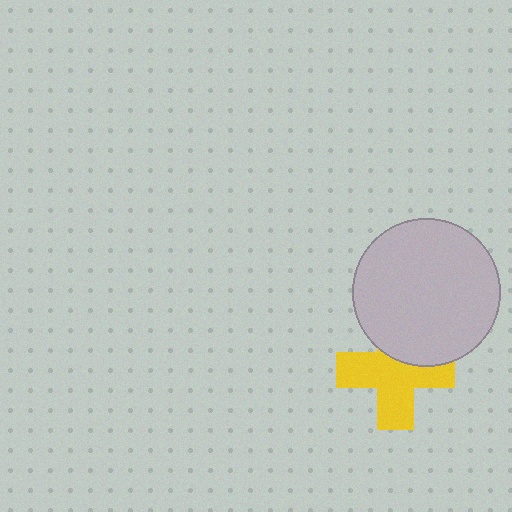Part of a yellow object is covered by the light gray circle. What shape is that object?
It is a cross.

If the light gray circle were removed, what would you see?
You would see the complete yellow cross.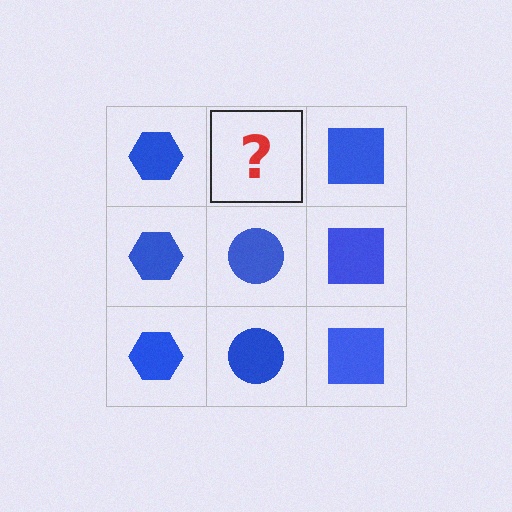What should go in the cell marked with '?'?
The missing cell should contain a blue circle.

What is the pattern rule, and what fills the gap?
The rule is that each column has a consistent shape. The gap should be filled with a blue circle.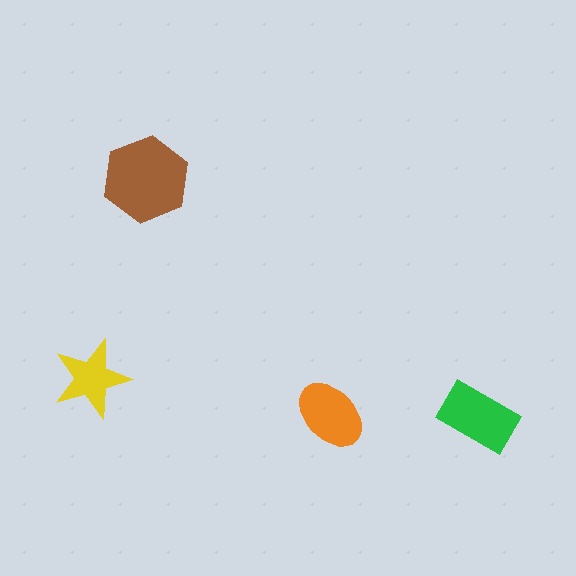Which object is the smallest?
The yellow star.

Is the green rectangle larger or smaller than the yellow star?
Larger.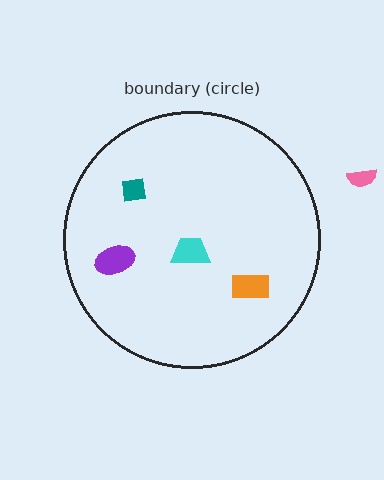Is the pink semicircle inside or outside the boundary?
Outside.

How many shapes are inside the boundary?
4 inside, 1 outside.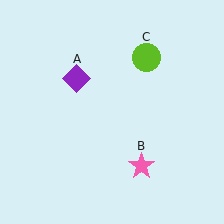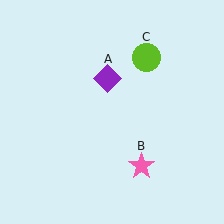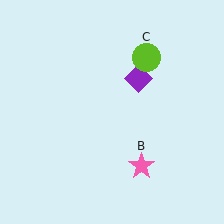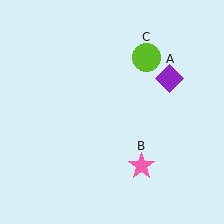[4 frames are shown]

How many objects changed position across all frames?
1 object changed position: purple diamond (object A).